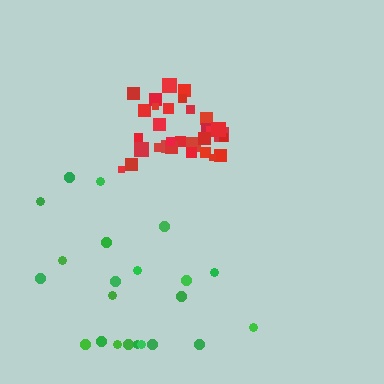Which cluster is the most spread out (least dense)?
Green.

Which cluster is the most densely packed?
Red.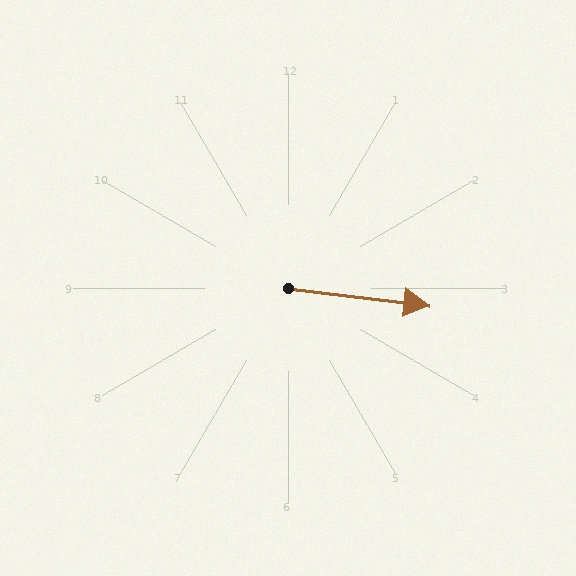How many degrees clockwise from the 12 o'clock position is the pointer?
Approximately 97 degrees.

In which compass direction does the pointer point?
East.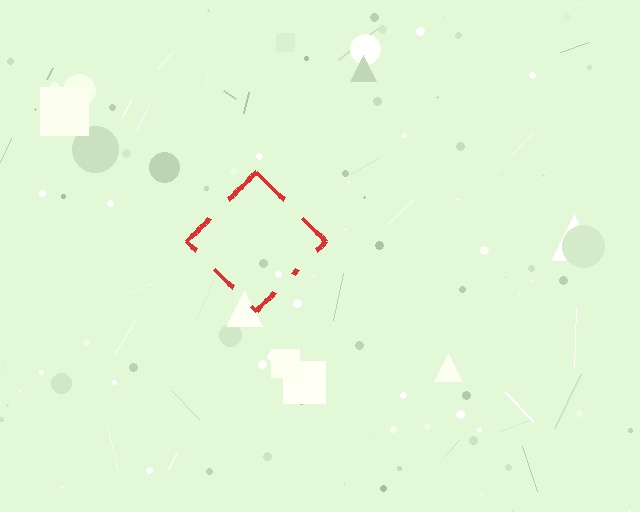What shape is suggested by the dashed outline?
The dashed outline suggests a diamond.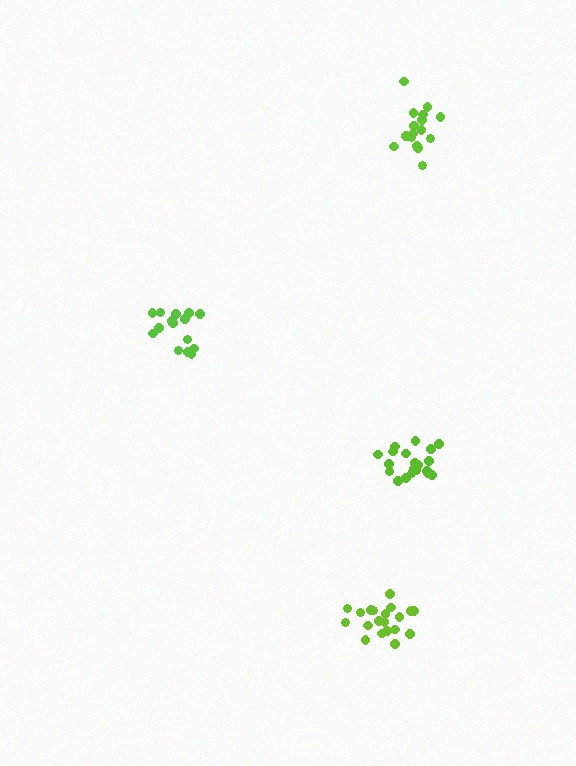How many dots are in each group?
Group 1: 15 dots, Group 2: 16 dots, Group 3: 20 dots, Group 4: 20 dots (71 total).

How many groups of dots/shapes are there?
There are 4 groups.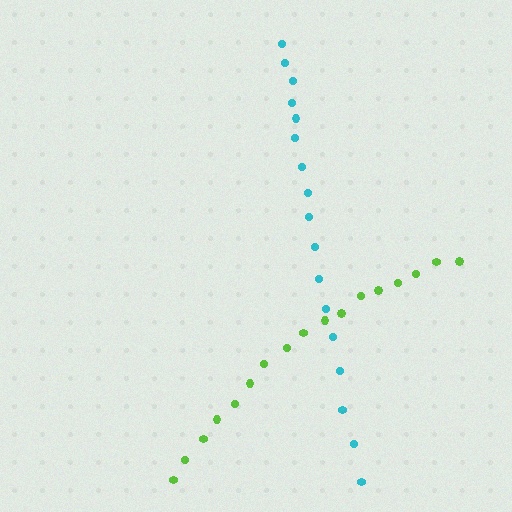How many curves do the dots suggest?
There are 2 distinct paths.